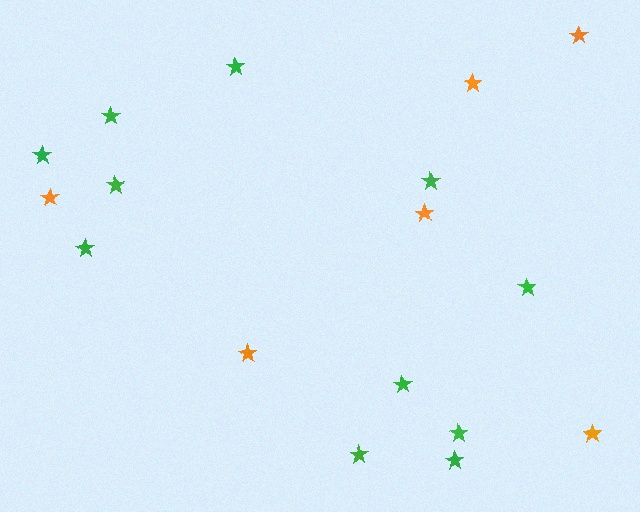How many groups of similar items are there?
There are 2 groups: one group of green stars (11) and one group of orange stars (6).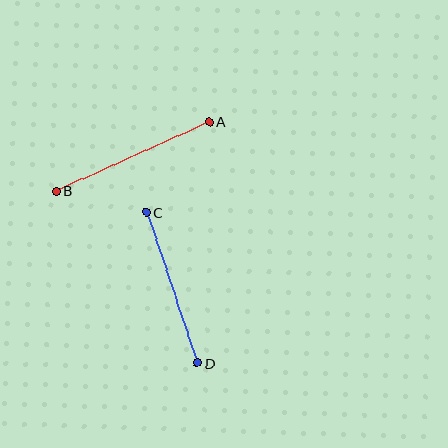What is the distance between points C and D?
The distance is approximately 159 pixels.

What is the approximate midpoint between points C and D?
The midpoint is at approximately (172, 288) pixels.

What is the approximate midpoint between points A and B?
The midpoint is at approximately (133, 156) pixels.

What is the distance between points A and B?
The distance is approximately 168 pixels.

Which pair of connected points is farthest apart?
Points A and B are farthest apart.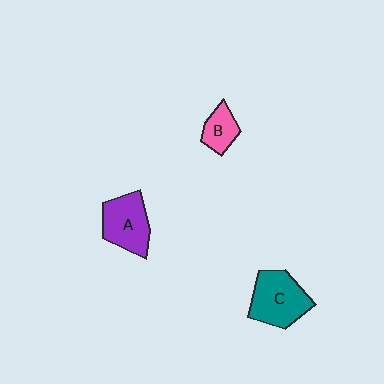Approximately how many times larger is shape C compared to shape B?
Approximately 2.1 times.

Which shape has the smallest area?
Shape B (pink).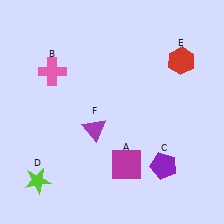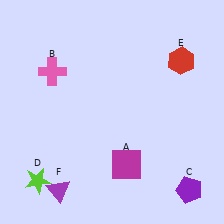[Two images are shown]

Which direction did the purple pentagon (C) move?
The purple pentagon (C) moved right.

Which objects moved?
The objects that moved are: the purple pentagon (C), the purple triangle (F).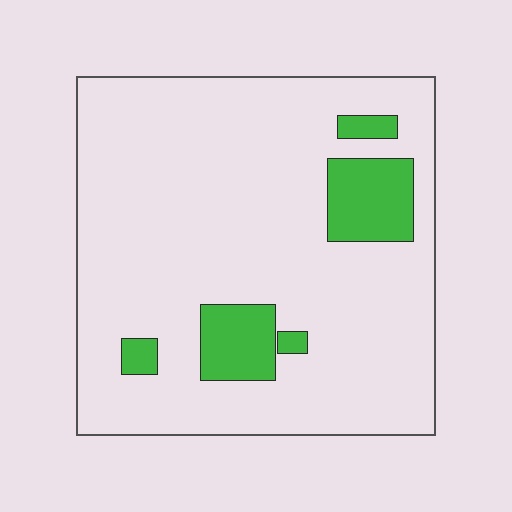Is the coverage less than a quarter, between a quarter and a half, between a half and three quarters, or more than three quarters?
Less than a quarter.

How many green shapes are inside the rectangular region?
5.